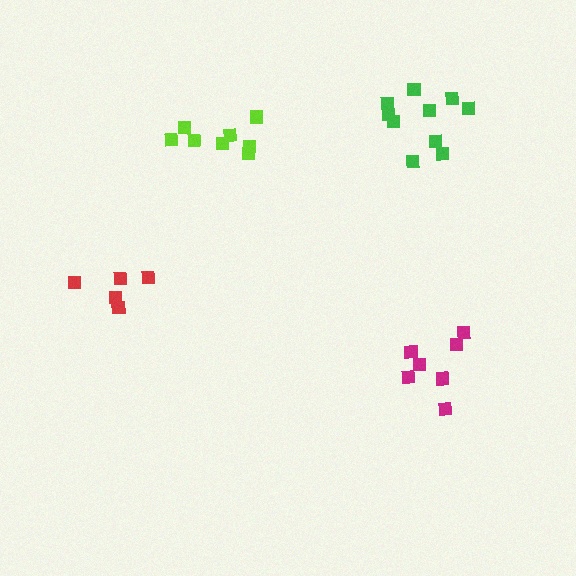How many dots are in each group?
Group 1: 5 dots, Group 2: 10 dots, Group 3: 7 dots, Group 4: 8 dots (30 total).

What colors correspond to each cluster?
The clusters are colored: red, green, magenta, lime.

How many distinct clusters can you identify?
There are 4 distinct clusters.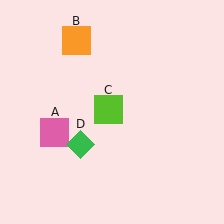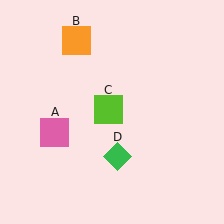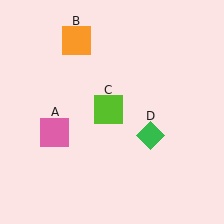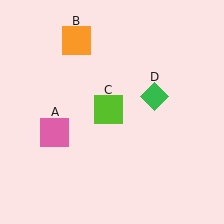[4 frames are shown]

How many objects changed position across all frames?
1 object changed position: green diamond (object D).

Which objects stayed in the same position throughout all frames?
Pink square (object A) and orange square (object B) and lime square (object C) remained stationary.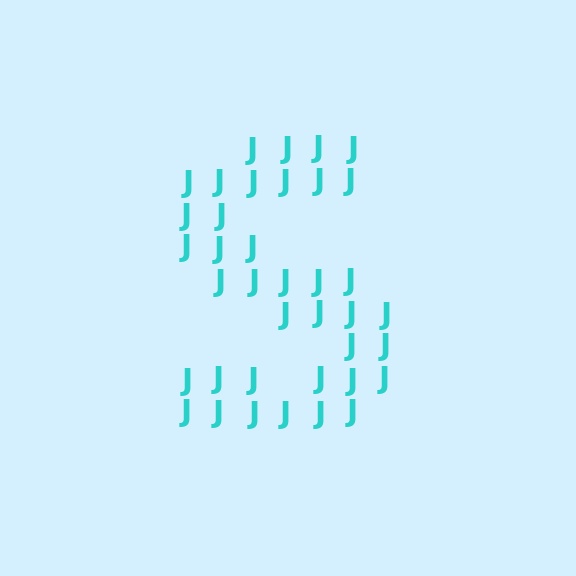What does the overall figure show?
The overall figure shows the letter S.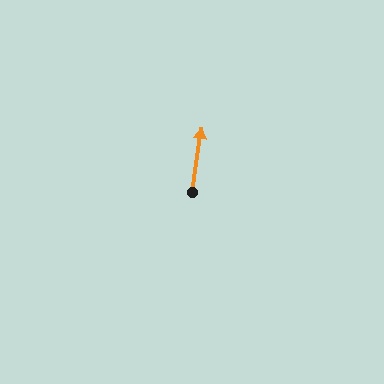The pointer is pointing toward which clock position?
Roughly 12 o'clock.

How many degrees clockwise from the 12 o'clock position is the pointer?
Approximately 8 degrees.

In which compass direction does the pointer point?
North.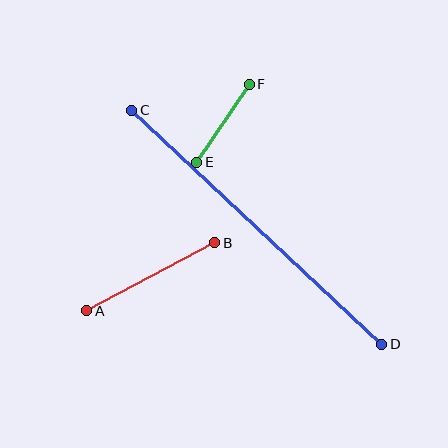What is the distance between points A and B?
The distance is approximately 145 pixels.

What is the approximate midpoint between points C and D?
The midpoint is at approximately (257, 227) pixels.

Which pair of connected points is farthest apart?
Points C and D are farthest apart.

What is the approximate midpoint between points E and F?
The midpoint is at approximately (223, 123) pixels.